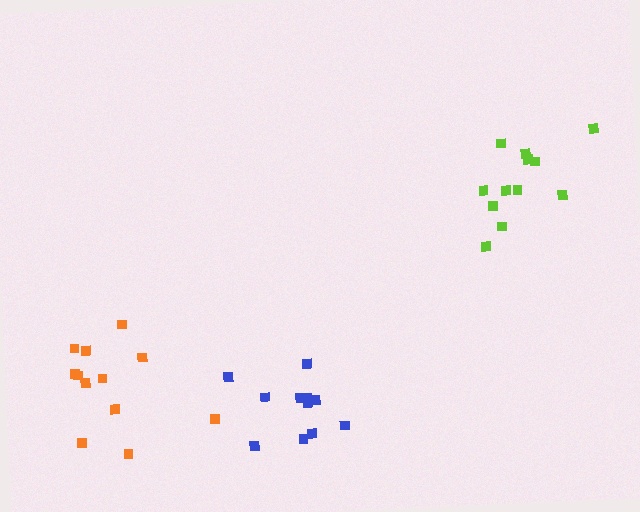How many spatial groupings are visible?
There are 3 spatial groupings.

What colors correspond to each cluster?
The clusters are colored: orange, blue, lime.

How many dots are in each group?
Group 1: 12 dots, Group 2: 11 dots, Group 3: 12 dots (35 total).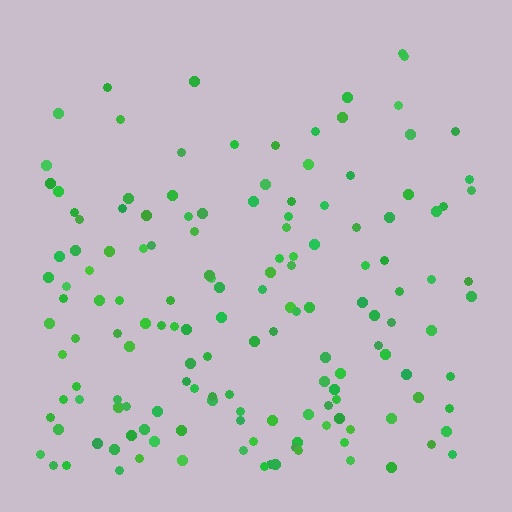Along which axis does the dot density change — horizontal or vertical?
Vertical.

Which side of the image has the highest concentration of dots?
The bottom.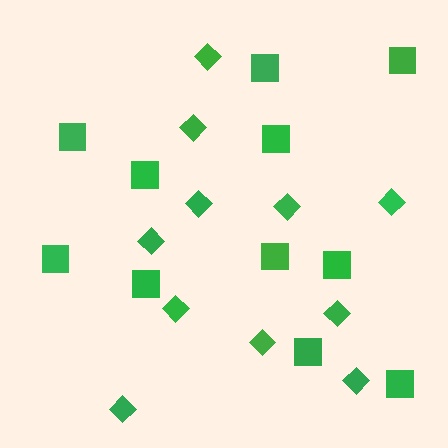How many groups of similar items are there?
There are 2 groups: one group of squares (11) and one group of diamonds (11).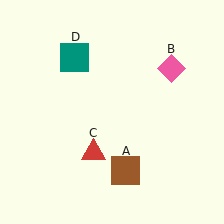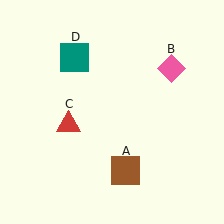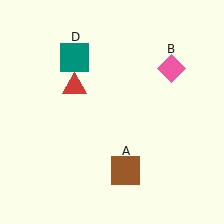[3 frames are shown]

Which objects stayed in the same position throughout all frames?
Brown square (object A) and pink diamond (object B) and teal square (object D) remained stationary.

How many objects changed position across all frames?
1 object changed position: red triangle (object C).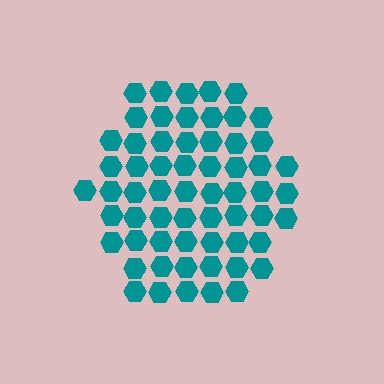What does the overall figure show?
The overall figure shows a hexagon.